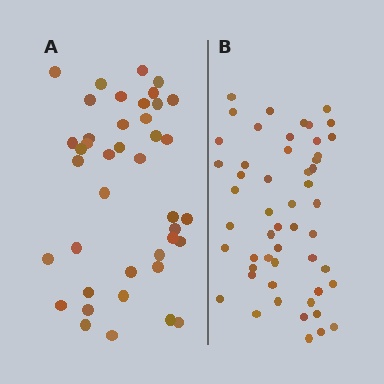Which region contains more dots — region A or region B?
Region B (the right region) has more dots.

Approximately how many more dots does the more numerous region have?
Region B has roughly 12 or so more dots than region A.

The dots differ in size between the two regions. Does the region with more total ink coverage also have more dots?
No. Region A has more total ink coverage because its dots are larger, but region B actually contains more individual dots. Total area can be misleading — the number of items is what matters here.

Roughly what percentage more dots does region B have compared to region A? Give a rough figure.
About 25% more.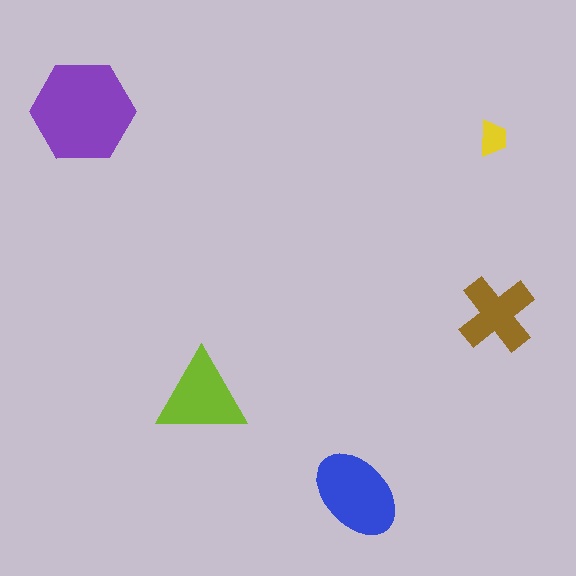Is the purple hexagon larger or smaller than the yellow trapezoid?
Larger.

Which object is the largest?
The purple hexagon.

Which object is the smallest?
The yellow trapezoid.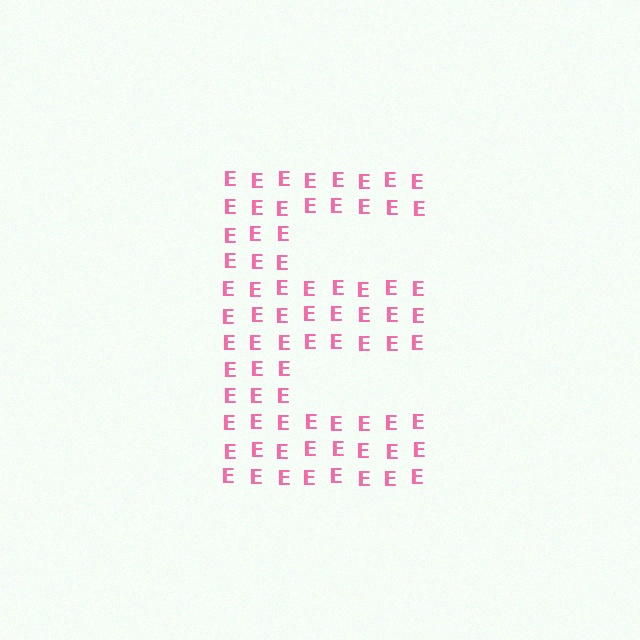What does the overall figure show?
The overall figure shows the letter E.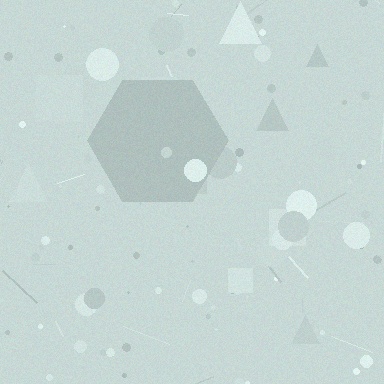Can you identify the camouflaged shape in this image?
The camouflaged shape is a hexagon.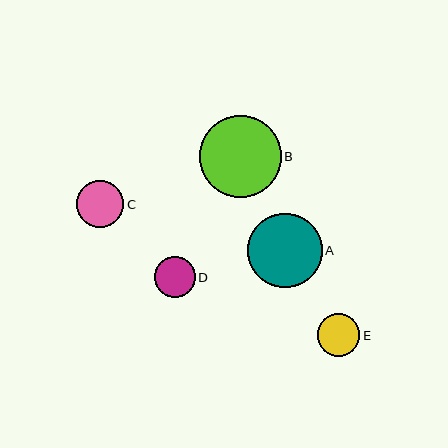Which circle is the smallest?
Circle D is the smallest with a size of approximately 41 pixels.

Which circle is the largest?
Circle B is the largest with a size of approximately 82 pixels.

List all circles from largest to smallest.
From largest to smallest: B, A, C, E, D.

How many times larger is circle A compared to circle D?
Circle A is approximately 1.8 times the size of circle D.